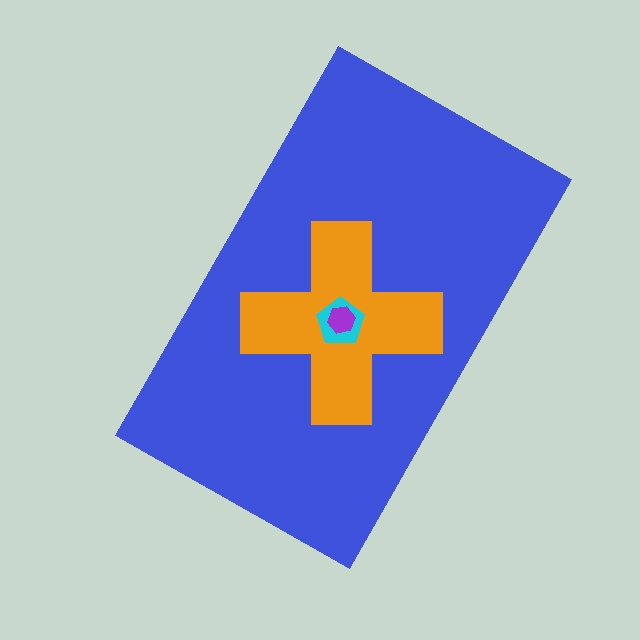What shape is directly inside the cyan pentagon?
The purple hexagon.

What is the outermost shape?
The blue rectangle.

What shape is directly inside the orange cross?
The cyan pentagon.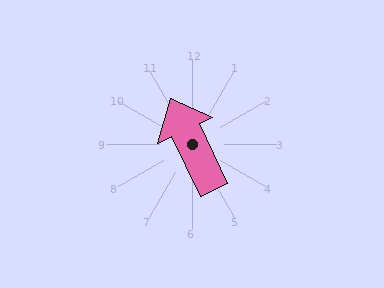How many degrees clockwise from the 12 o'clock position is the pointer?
Approximately 334 degrees.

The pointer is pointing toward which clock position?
Roughly 11 o'clock.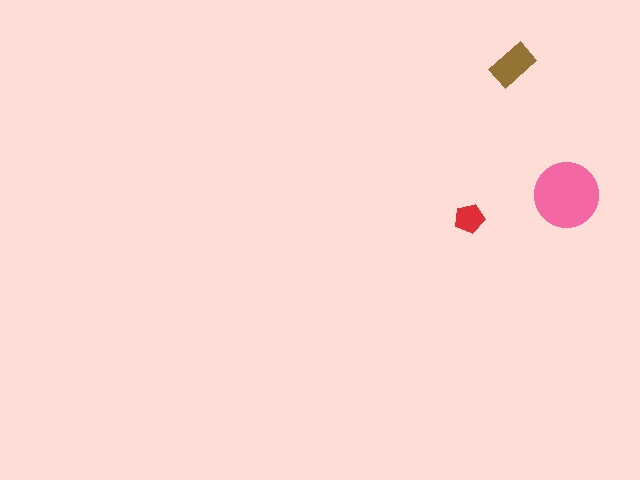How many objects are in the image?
There are 3 objects in the image.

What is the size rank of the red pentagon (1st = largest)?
3rd.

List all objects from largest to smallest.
The pink circle, the brown rectangle, the red pentagon.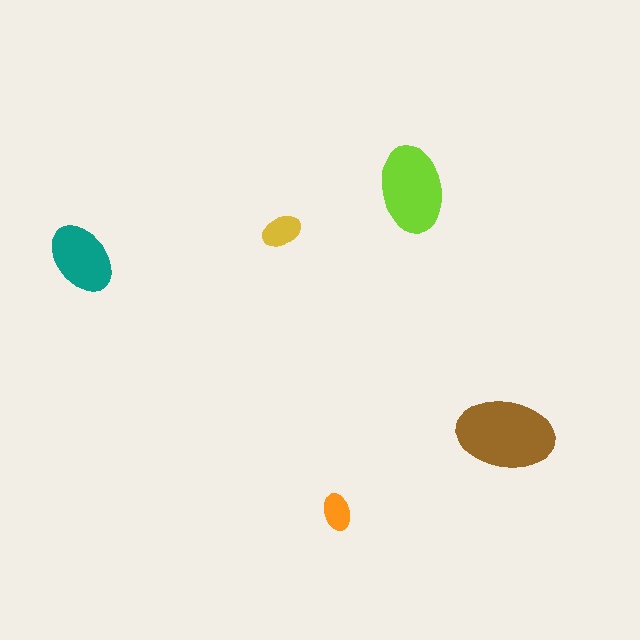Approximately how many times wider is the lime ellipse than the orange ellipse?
About 2.5 times wider.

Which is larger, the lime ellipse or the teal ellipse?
The lime one.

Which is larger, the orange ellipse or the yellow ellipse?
The yellow one.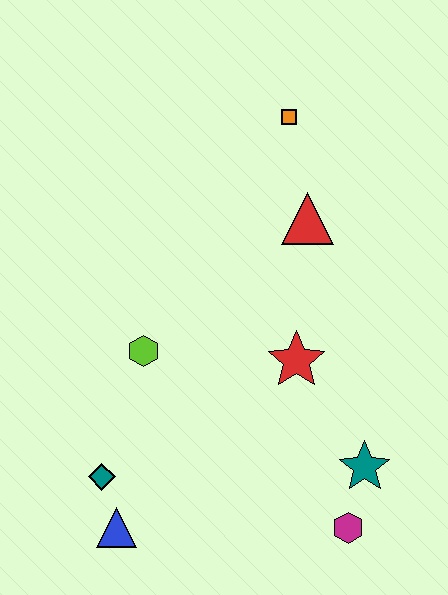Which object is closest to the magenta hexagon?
The teal star is closest to the magenta hexagon.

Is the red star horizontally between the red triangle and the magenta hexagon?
No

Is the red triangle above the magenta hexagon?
Yes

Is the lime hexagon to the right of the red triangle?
No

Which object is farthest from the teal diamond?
The orange square is farthest from the teal diamond.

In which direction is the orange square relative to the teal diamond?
The orange square is above the teal diamond.